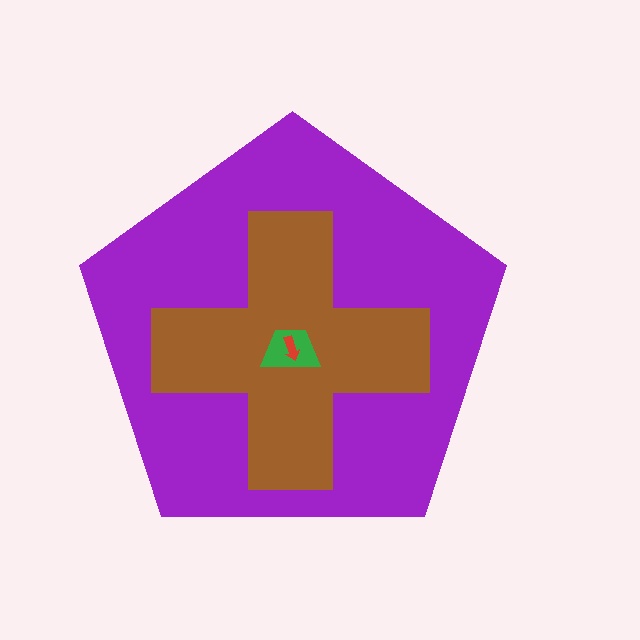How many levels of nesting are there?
4.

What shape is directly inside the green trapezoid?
The red arrow.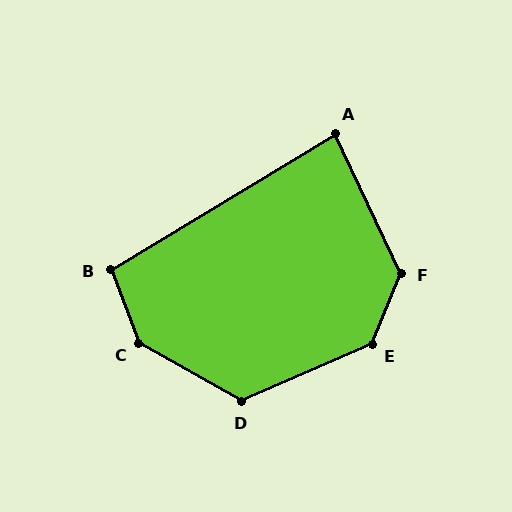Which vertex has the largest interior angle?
C, at approximately 140 degrees.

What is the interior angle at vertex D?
Approximately 127 degrees (obtuse).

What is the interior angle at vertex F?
Approximately 133 degrees (obtuse).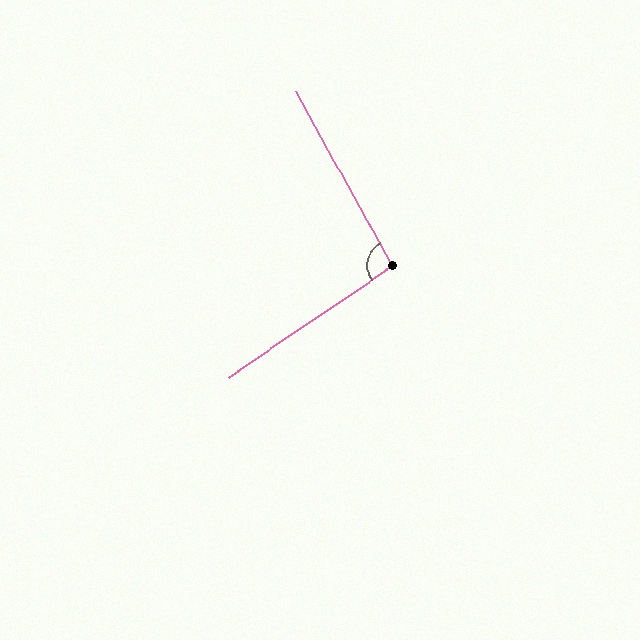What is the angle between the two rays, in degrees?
Approximately 95 degrees.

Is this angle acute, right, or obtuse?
It is obtuse.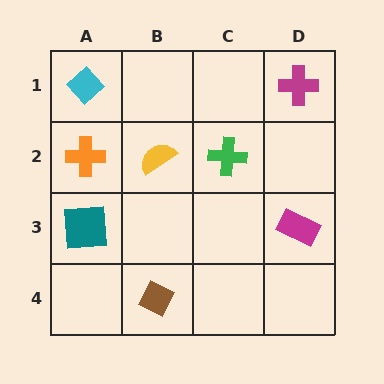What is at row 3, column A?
A teal square.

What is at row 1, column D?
A magenta cross.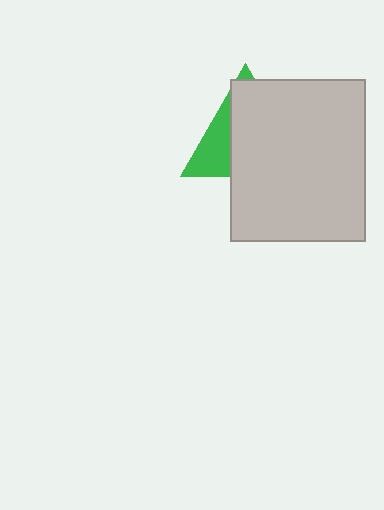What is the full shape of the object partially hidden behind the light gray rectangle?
The partially hidden object is a green triangle.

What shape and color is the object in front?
The object in front is a light gray rectangle.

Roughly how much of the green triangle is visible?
A small part of it is visible (roughly 31%).